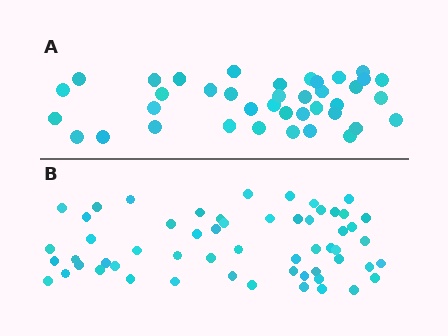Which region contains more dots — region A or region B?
Region B (the bottom region) has more dots.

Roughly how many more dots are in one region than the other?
Region B has approximately 20 more dots than region A.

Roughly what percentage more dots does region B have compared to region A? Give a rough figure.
About 45% more.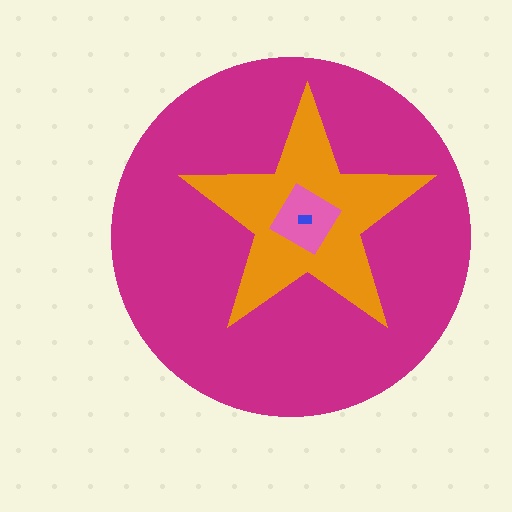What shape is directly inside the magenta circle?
The orange star.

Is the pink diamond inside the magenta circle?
Yes.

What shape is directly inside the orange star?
The pink diamond.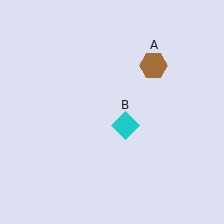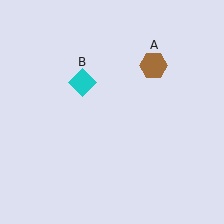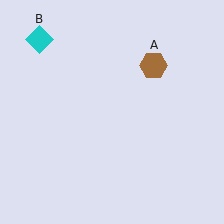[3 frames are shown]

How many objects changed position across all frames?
1 object changed position: cyan diamond (object B).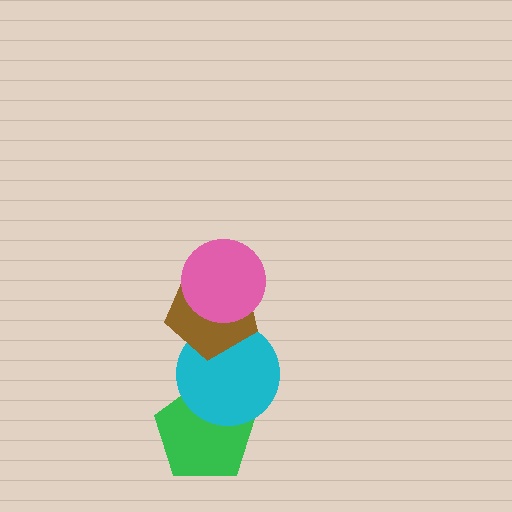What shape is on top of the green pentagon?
The cyan circle is on top of the green pentagon.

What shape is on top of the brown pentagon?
The pink circle is on top of the brown pentagon.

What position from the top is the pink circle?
The pink circle is 1st from the top.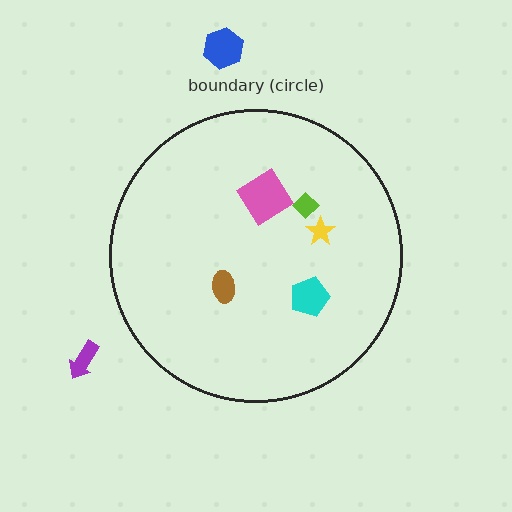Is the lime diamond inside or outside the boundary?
Inside.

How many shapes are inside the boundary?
5 inside, 2 outside.